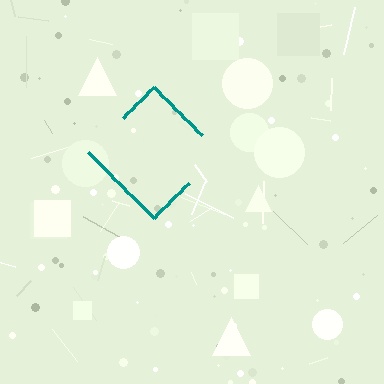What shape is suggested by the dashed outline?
The dashed outline suggests a diamond.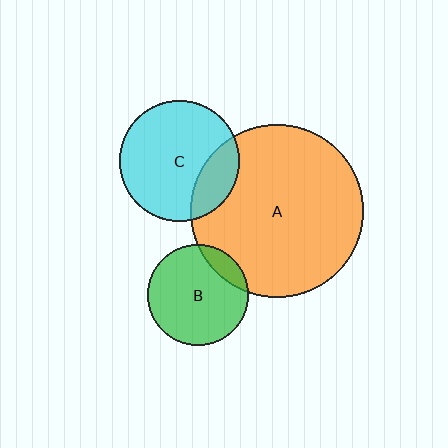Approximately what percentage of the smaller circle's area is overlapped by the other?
Approximately 20%.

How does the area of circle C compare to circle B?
Approximately 1.4 times.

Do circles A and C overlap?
Yes.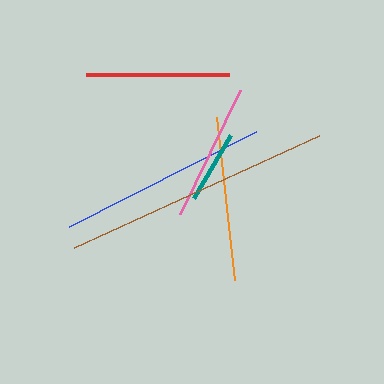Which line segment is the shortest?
The teal line is the shortest at approximately 73 pixels.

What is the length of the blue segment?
The blue segment is approximately 210 pixels long.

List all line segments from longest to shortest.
From longest to shortest: brown, blue, orange, red, pink, teal.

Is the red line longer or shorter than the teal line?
The red line is longer than the teal line.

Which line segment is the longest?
The brown line is the longest at approximately 269 pixels.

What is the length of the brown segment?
The brown segment is approximately 269 pixels long.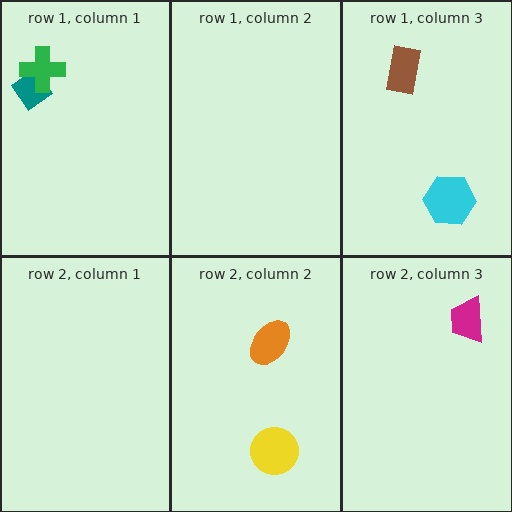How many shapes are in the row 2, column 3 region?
1.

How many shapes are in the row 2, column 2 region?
2.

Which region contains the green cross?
The row 1, column 1 region.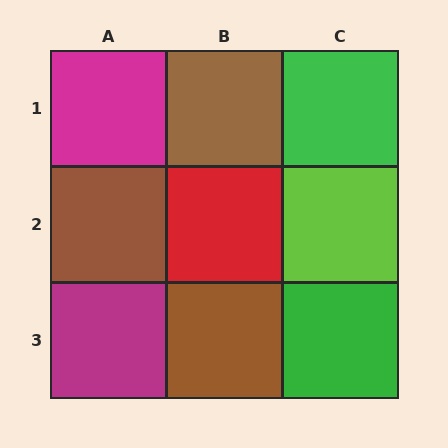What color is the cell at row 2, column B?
Red.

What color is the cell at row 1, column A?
Magenta.